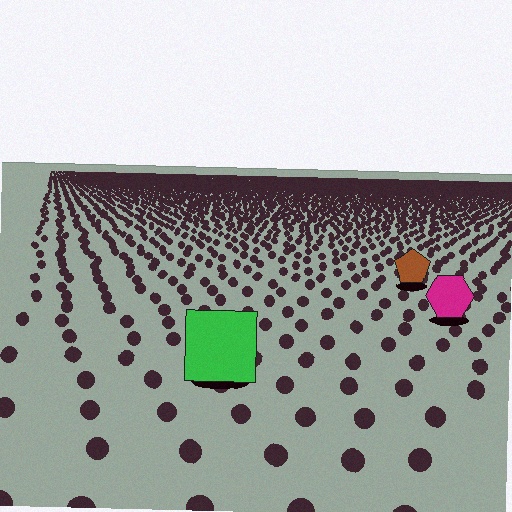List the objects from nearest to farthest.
From nearest to farthest: the green square, the magenta hexagon, the brown pentagon.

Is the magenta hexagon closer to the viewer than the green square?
No. The green square is closer — you can tell from the texture gradient: the ground texture is coarser near it.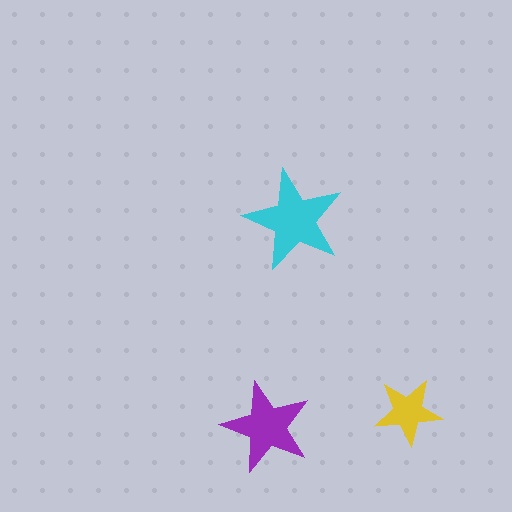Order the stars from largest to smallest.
the cyan one, the purple one, the yellow one.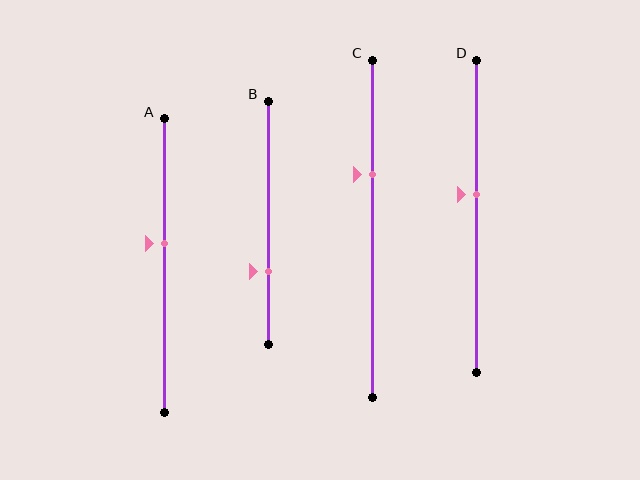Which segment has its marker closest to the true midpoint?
Segment D has its marker closest to the true midpoint.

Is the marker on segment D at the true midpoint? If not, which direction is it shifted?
No, the marker on segment D is shifted upward by about 7% of the segment length.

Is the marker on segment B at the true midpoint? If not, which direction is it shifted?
No, the marker on segment B is shifted downward by about 20% of the segment length.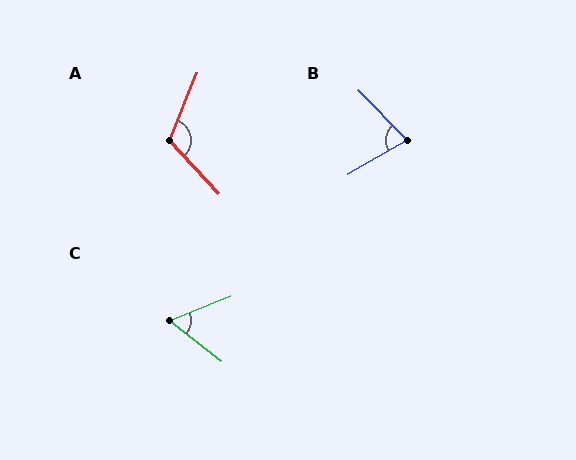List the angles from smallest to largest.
C (60°), B (76°), A (115°).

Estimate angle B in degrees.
Approximately 76 degrees.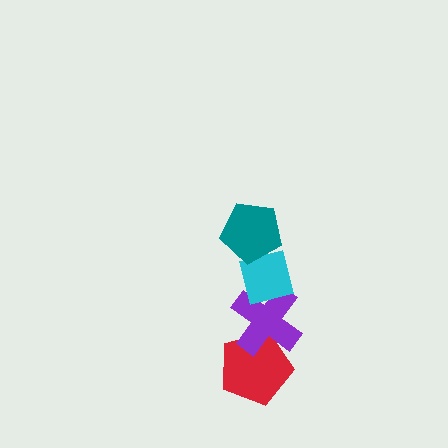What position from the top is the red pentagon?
The red pentagon is 4th from the top.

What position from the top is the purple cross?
The purple cross is 3rd from the top.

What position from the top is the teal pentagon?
The teal pentagon is 1st from the top.